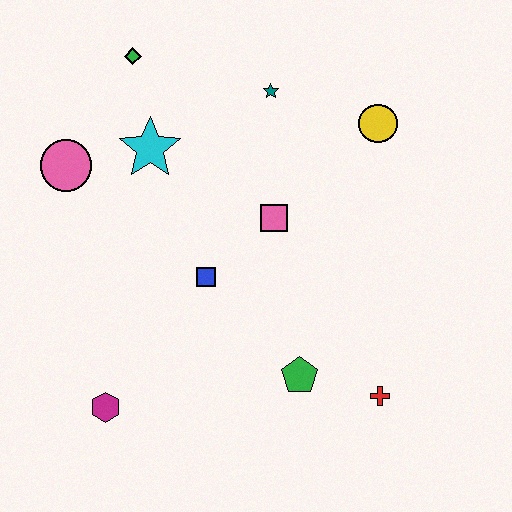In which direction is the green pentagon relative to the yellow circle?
The green pentagon is below the yellow circle.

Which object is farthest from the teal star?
The magenta hexagon is farthest from the teal star.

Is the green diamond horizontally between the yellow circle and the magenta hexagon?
Yes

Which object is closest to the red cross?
The green pentagon is closest to the red cross.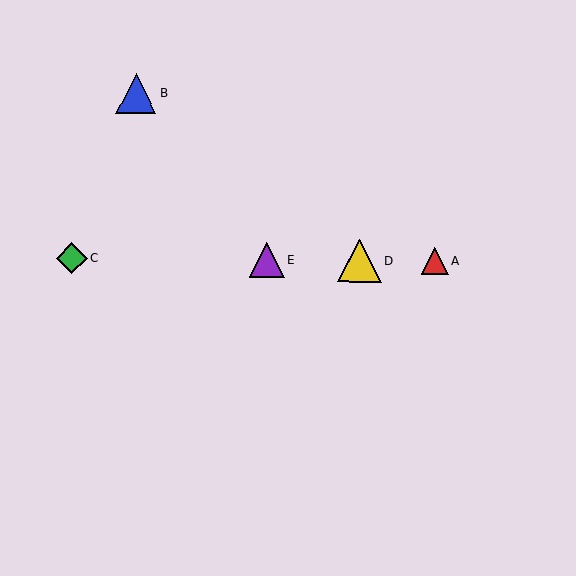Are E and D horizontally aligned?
Yes, both are at y≈260.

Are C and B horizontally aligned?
No, C is at y≈258 and B is at y≈93.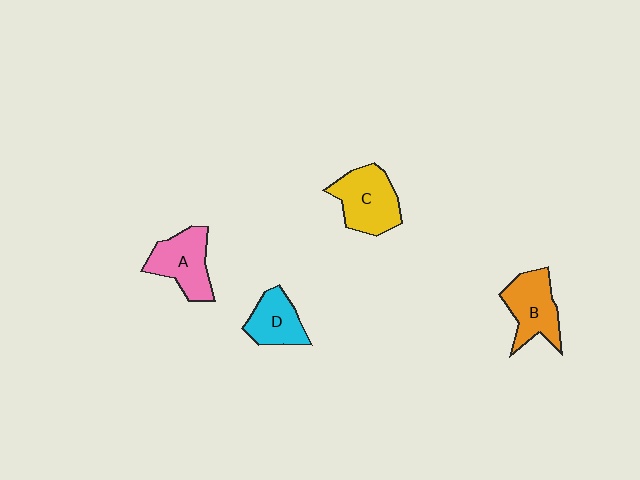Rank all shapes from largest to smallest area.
From largest to smallest: C (yellow), B (orange), A (pink), D (cyan).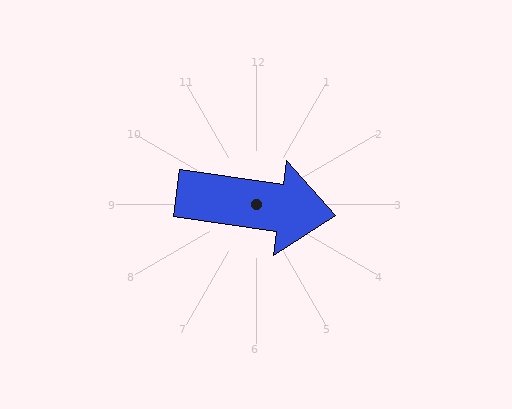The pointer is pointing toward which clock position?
Roughly 3 o'clock.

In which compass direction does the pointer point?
East.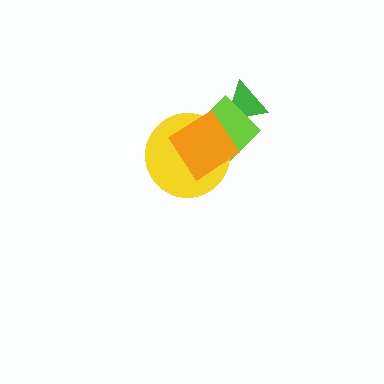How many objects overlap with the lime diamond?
3 objects overlap with the lime diamond.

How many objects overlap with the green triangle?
1 object overlaps with the green triangle.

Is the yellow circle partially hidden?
Yes, it is partially covered by another shape.